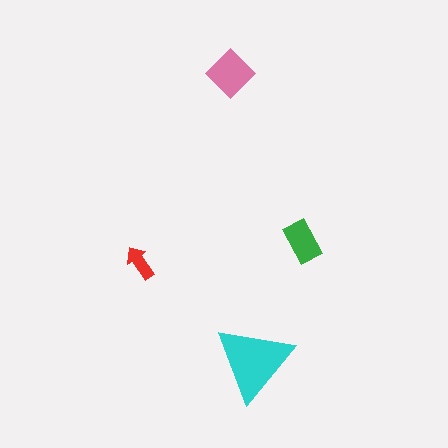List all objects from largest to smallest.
The cyan triangle, the pink diamond, the green rectangle, the red arrow.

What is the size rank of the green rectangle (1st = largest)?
3rd.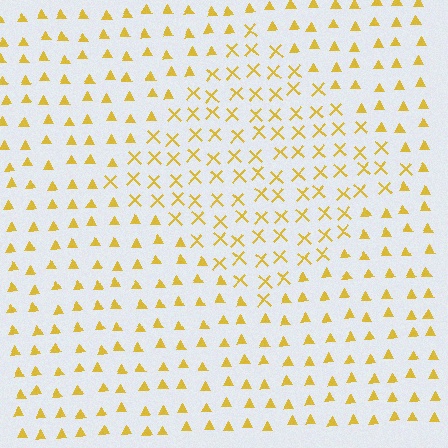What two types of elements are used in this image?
The image uses X marks inside the diamond region and triangles outside it.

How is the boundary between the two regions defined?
The boundary is defined by a change in element shape: X marks inside vs. triangles outside. All elements share the same color and spacing.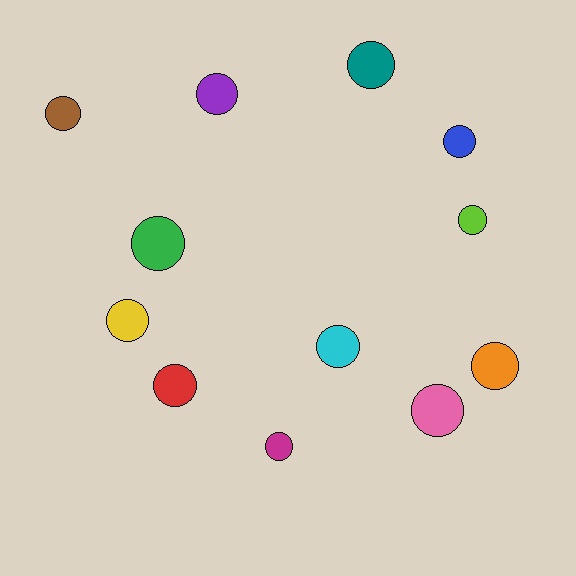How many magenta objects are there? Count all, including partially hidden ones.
There is 1 magenta object.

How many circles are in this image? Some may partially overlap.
There are 12 circles.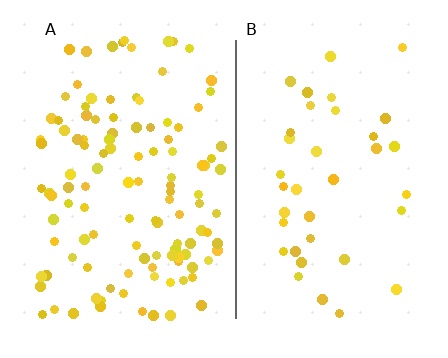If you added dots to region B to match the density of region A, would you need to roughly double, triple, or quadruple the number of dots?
Approximately triple.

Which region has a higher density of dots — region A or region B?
A (the left).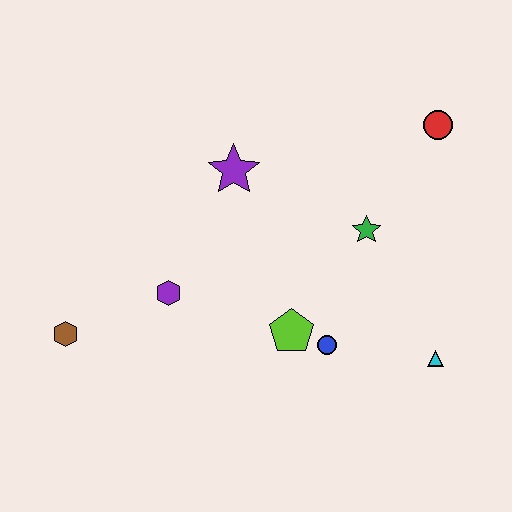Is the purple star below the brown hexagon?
No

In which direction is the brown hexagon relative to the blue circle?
The brown hexagon is to the left of the blue circle.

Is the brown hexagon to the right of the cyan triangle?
No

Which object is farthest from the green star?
The brown hexagon is farthest from the green star.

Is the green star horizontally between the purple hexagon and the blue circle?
No